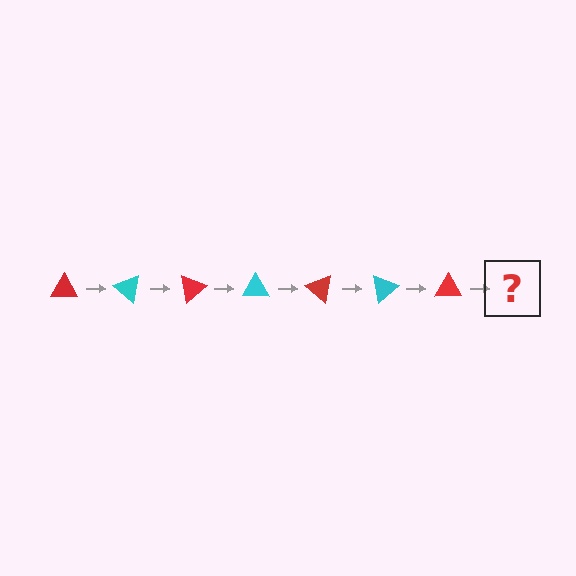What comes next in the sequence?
The next element should be a cyan triangle, rotated 280 degrees from the start.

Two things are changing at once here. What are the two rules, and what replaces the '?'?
The two rules are that it rotates 40 degrees each step and the color cycles through red and cyan. The '?' should be a cyan triangle, rotated 280 degrees from the start.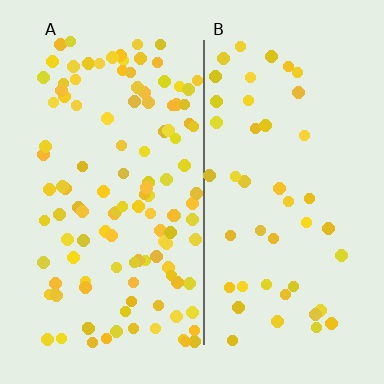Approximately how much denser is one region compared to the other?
Approximately 2.6× — region A over region B.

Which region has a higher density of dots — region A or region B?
A (the left).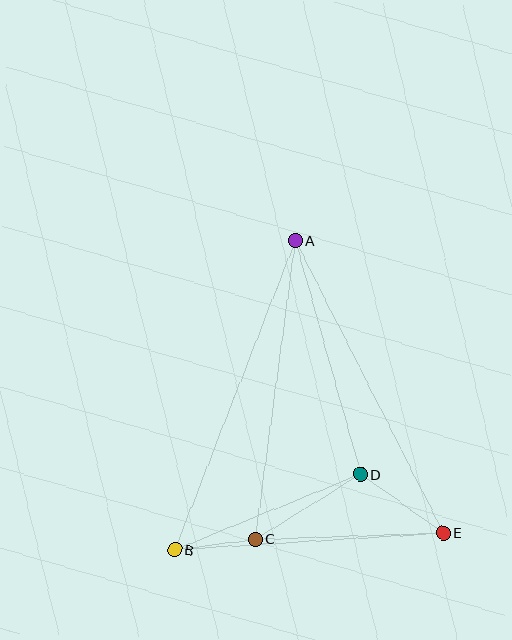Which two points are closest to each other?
Points B and C are closest to each other.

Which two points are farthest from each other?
Points A and B are farthest from each other.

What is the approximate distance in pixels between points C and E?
The distance between C and E is approximately 189 pixels.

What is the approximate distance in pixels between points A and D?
The distance between A and D is approximately 242 pixels.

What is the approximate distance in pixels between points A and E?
The distance between A and E is approximately 328 pixels.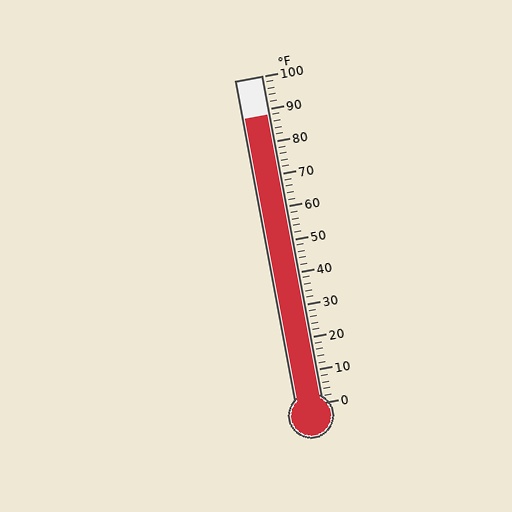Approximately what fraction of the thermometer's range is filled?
The thermometer is filled to approximately 90% of its range.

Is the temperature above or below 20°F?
The temperature is above 20°F.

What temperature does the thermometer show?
The thermometer shows approximately 88°F.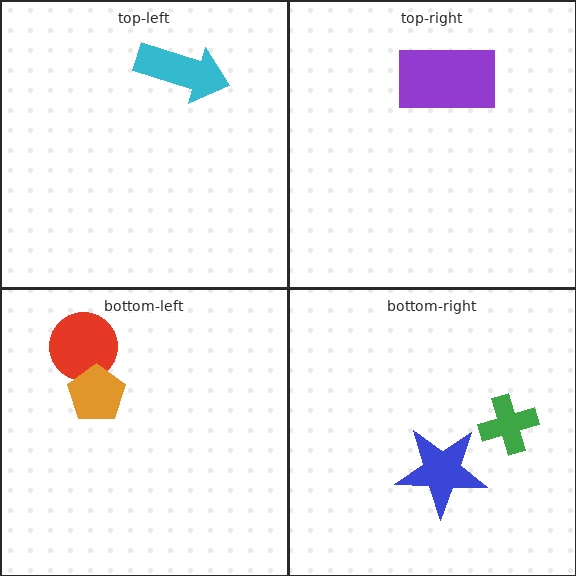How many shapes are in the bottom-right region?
2.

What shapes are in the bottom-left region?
The red circle, the orange pentagon.